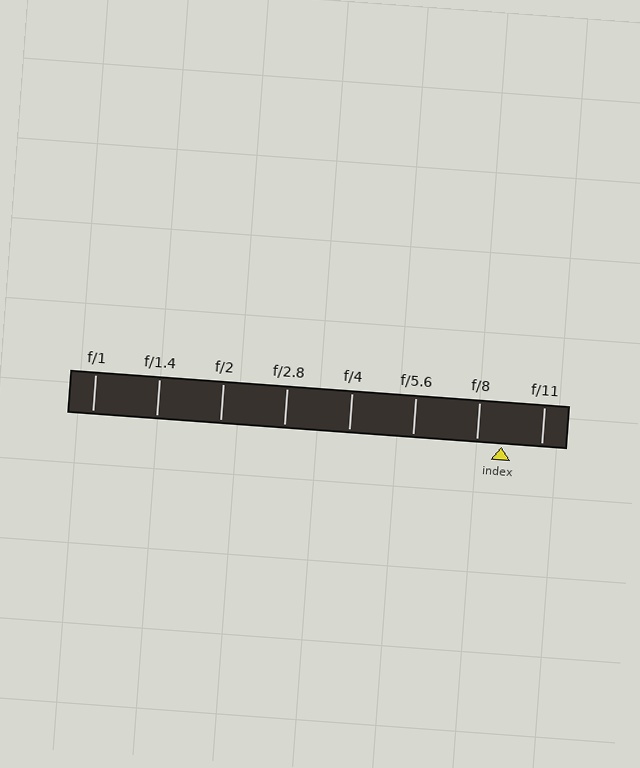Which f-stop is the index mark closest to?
The index mark is closest to f/8.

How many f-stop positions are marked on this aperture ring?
There are 8 f-stop positions marked.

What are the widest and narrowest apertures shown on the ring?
The widest aperture shown is f/1 and the narrowest is f/11.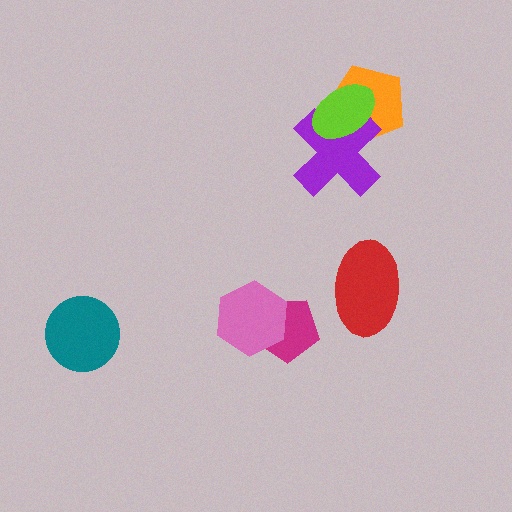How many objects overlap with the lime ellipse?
2 objects overlap with the lime ellipse.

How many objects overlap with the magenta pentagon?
1 object overlaps with the magenta pentagon.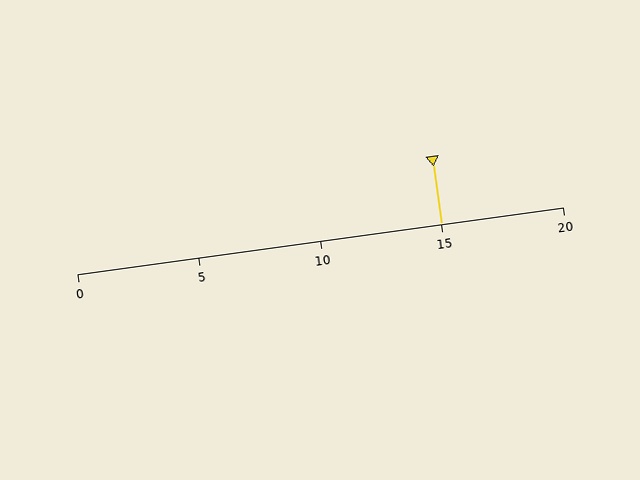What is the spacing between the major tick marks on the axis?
The major ticks are spaced 5 apart.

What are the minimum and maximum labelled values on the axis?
The axis runs from 0 to 20.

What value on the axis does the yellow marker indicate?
The marker indicates approximately 15.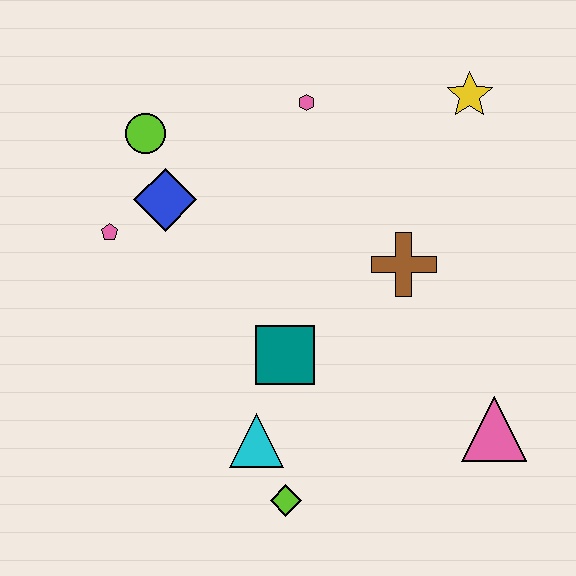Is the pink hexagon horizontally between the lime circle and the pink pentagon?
No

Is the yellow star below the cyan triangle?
No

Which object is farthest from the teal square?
The yellow star is farthest from the teal square.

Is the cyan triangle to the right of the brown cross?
No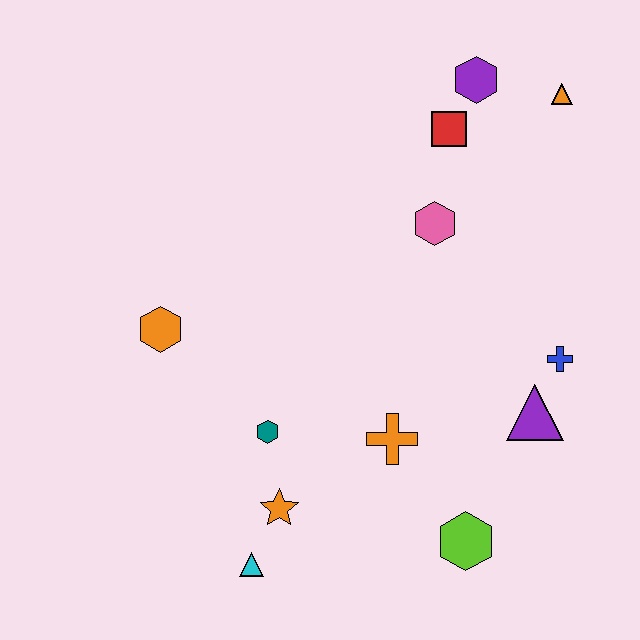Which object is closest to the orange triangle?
The purple hexagon is closest to the orange triangle.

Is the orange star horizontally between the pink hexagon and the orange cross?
No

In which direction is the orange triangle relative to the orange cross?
The orange triangle is above the orange cross.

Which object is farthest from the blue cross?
The orange hexagon is farthest from the blue cross.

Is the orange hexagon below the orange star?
No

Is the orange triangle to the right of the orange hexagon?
Yes